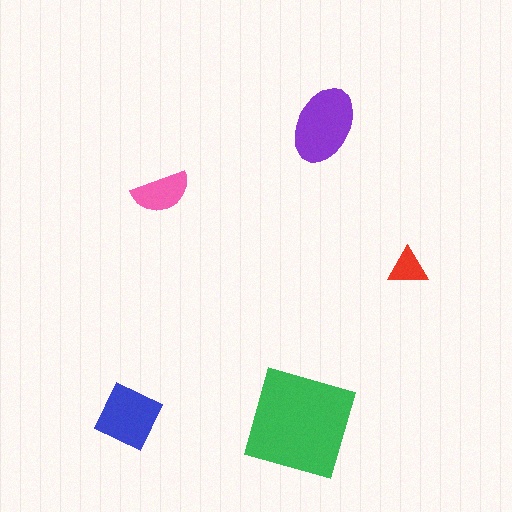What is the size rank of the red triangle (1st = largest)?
5th.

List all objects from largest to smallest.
The green diamond, the purple ellipse, the blue square, the pink semicircle, the red triangle.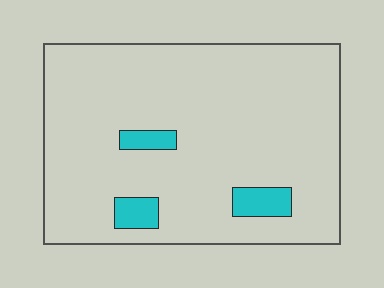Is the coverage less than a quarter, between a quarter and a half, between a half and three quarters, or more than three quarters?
Less than a quarter.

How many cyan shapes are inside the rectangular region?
3.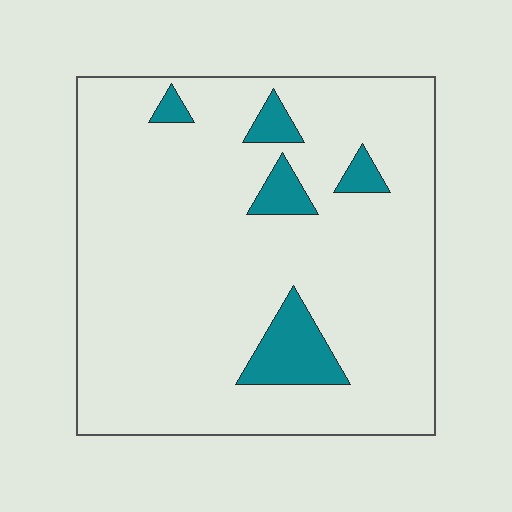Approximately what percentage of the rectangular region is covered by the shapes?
Approximately 10%.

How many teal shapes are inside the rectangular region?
5.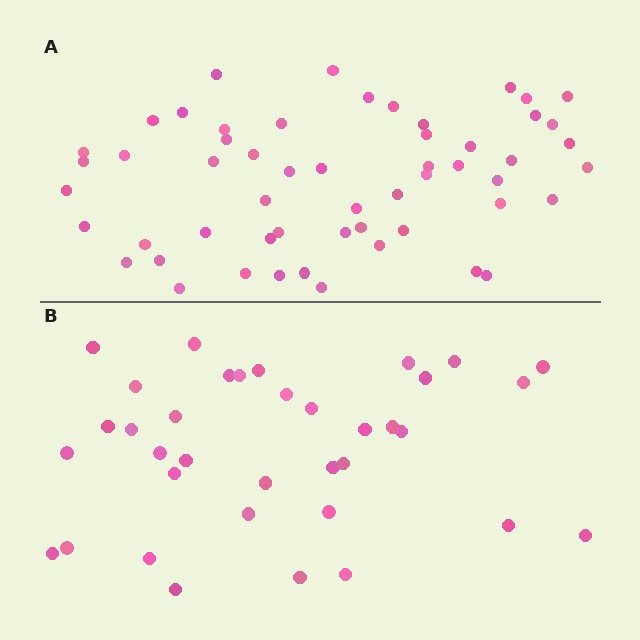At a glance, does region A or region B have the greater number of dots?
Region A (the top region) has more dots.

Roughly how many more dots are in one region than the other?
Region A has approximately 20 more dots than region B.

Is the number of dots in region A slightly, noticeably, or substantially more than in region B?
Region A has substantially more. The ratio is roughly 1.5 to 1.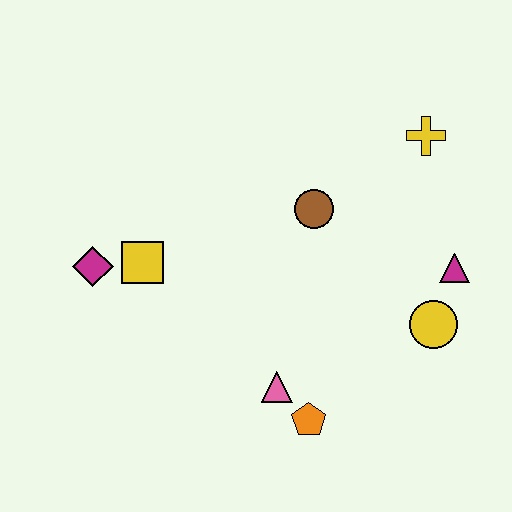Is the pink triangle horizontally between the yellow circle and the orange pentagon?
No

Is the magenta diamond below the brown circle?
Yes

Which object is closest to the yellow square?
The magenta diamond is closest to the yellow square.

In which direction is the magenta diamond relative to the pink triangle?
The magenta diamond is to the left of the pink triangle.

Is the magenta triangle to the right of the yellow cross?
Yes